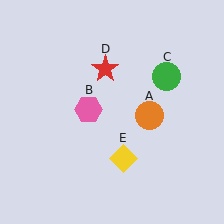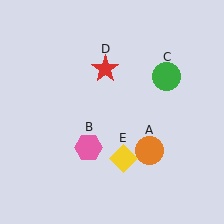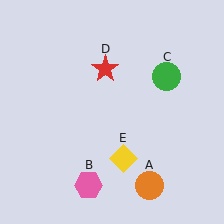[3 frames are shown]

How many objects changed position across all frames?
2 objects changed position: orange circle (object A), pink hexagon (object B).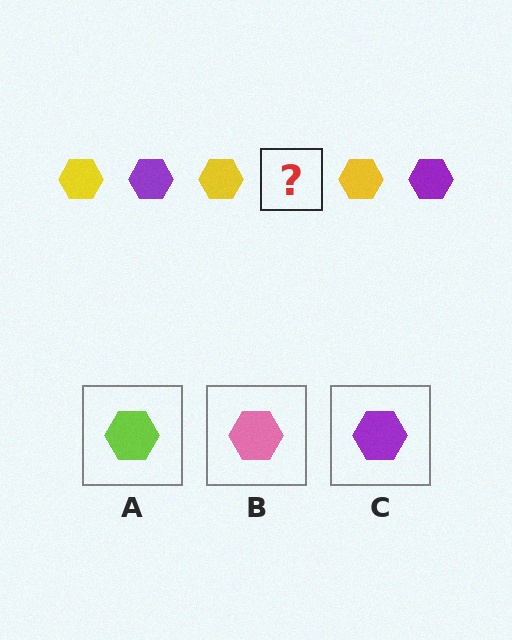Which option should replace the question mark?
Option C.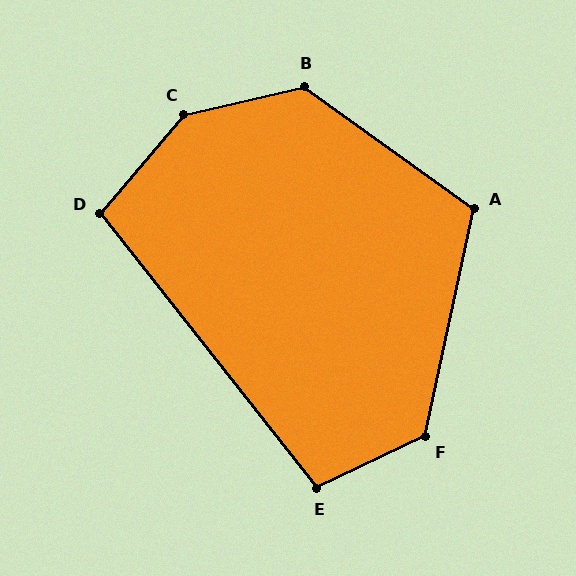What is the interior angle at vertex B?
Approximately 131 degrees (obtuse).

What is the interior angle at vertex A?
Approximately 114 degrees (obtuse).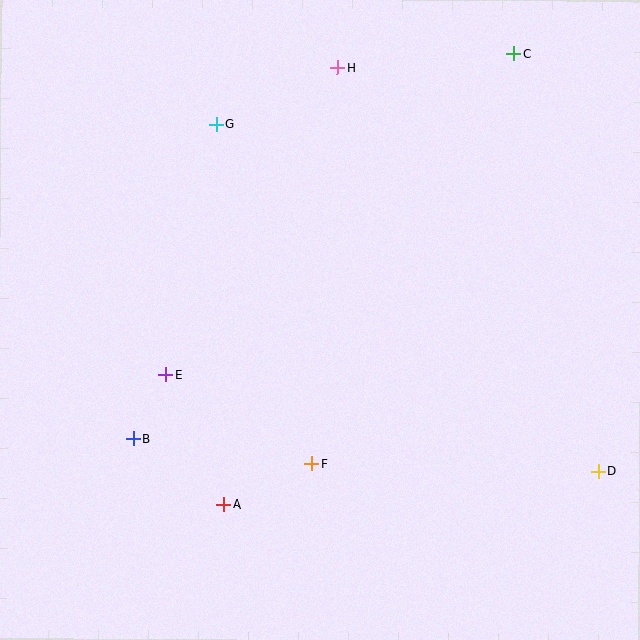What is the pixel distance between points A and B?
The distance between A and B is 112 pixels.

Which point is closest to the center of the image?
Point F at (312, 464) is closest to the center.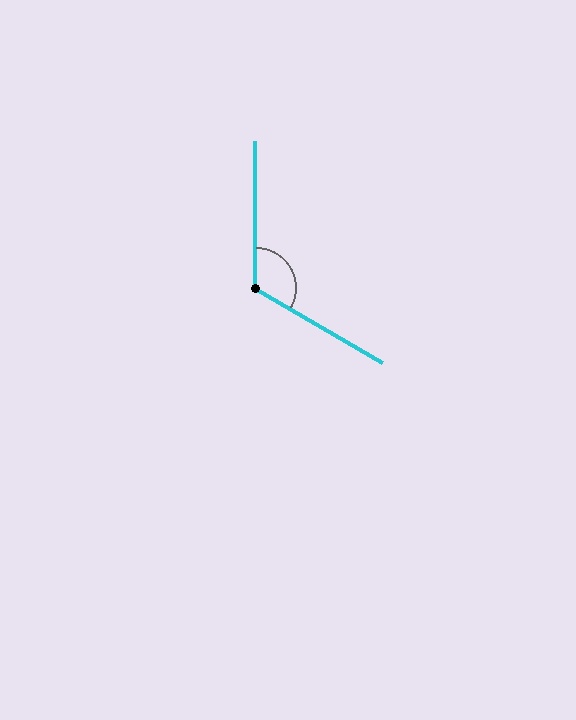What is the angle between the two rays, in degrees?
Approximately 120 degrees.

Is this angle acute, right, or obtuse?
It is obtuse.